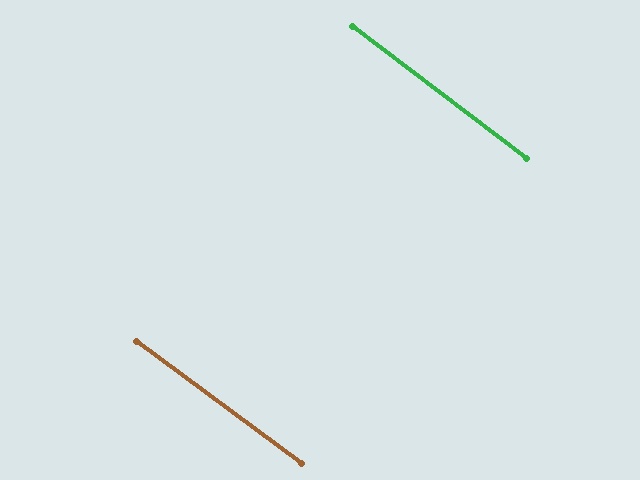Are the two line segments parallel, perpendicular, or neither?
Parallel — their directions differ by only 0.6°.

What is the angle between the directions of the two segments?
Approximately 1 degree.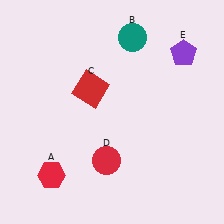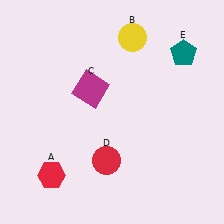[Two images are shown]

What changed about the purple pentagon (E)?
In Image 1, E is purple. In Image 2, it changed to teal.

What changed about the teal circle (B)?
In Image 1, B is teal. In Image 2, it changed to yellow.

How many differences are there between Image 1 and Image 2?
There are 3 differences between the two images.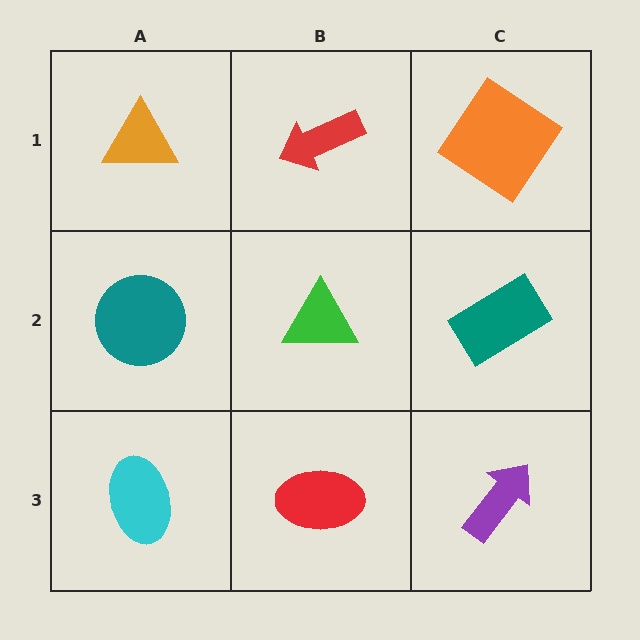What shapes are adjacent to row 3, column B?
A green triangle (row 2, column B), a cyan ellipse (row 3, column A), a purple arrow (row 3, column C).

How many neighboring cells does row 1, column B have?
3.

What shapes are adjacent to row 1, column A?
A teal circle (row 2, column A), a red arrow (row 1, column B).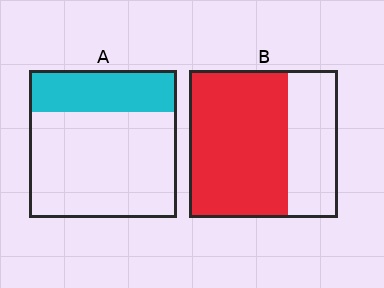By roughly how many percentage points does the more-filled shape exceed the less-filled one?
By roughly 40 percentage points (B over A).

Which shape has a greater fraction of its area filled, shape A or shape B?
Shape B.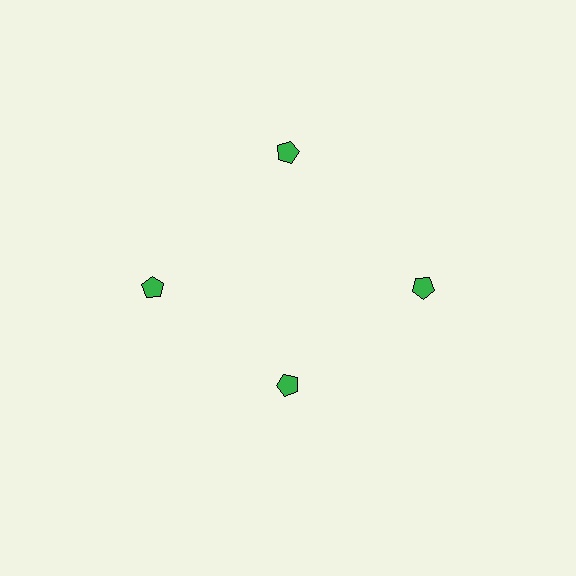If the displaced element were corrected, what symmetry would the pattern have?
It would have 4-fold rotational symmetry — the pattern would map onto itself every 90 degrees.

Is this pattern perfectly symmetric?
No. The 4 green pentagons are arranged in a ring, but one element near the 6 o'clock position is pulled inward toward the center, breaking the 4-fold rotational symmetry.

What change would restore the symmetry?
The symmetry would be restored by moving it outward, back onto the ring so that all 4 pentagons sit at equal angles and equal distance from the center.